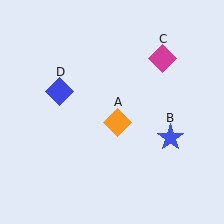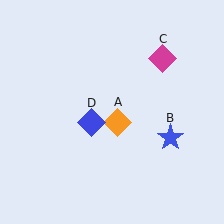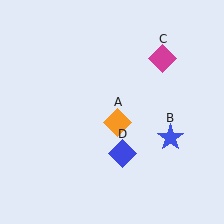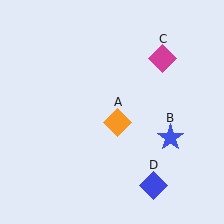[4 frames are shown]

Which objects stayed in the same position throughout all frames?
Orange diamond (object A) and blue star (object B) and magenta diamond (object C) remained stationary.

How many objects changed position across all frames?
1 object changed position: blue diamond (object D).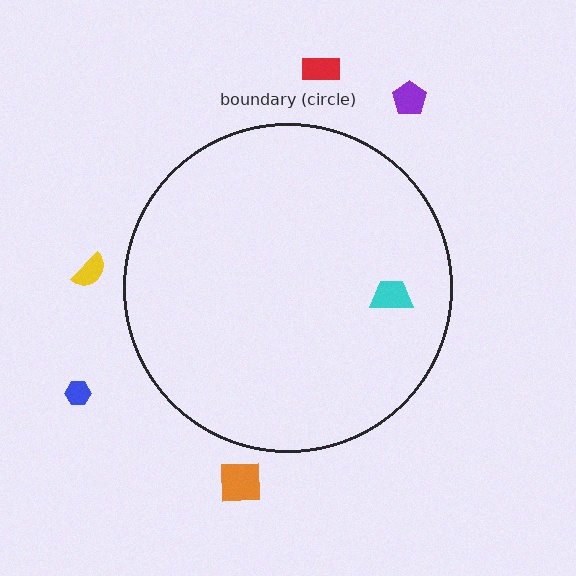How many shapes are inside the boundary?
1 inside, 5 outside.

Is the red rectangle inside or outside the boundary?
Outside.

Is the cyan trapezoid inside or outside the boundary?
Inside.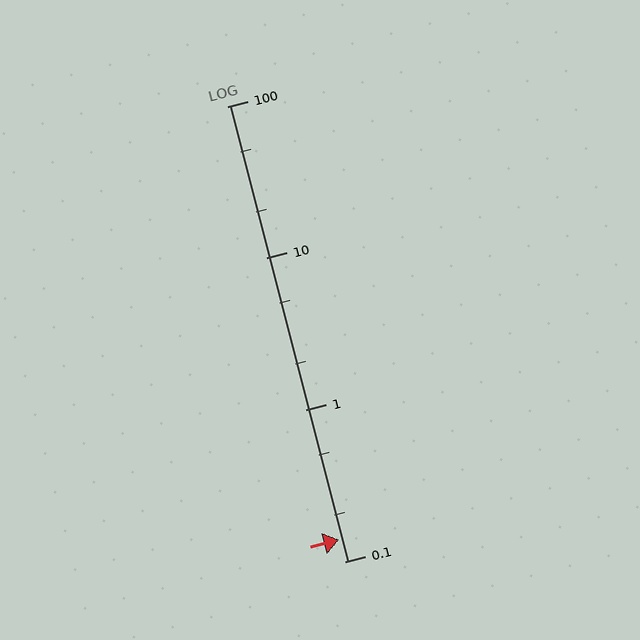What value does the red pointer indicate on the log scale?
The pointer indicates approximately 0.14.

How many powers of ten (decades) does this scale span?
The scale spans 3 decades, from 0.1 to 100.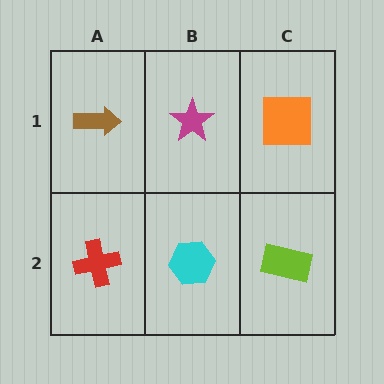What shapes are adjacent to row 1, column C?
A lime rectangle (row 2, column C), a magenta star (row 1, column B).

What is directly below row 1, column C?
A lime rectangle.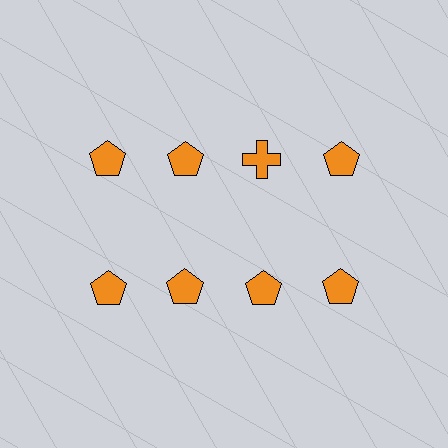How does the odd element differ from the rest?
It has a different shape: cross instead of pentagon.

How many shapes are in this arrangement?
There are 8 shapes arranged in a grid pattern.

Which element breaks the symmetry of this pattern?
The orange cross in the top row, center column breaks the symmetry. All other shapes are orange pentagons.